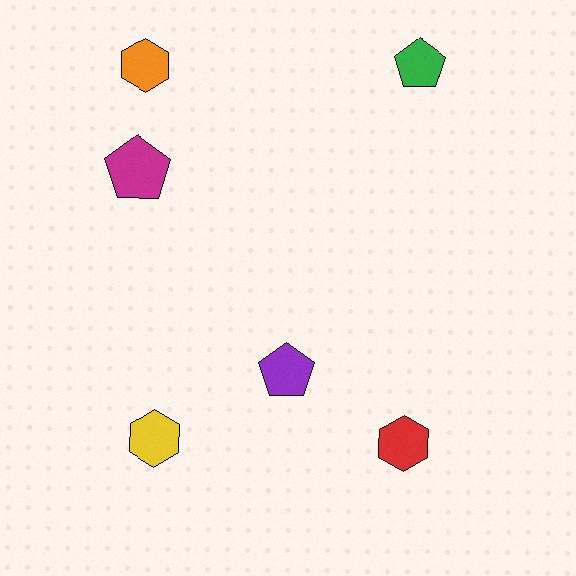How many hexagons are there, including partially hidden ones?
There are 3 hexagons.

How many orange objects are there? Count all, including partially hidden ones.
There is 1 orange object.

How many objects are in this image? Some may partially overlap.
There are 6 objects.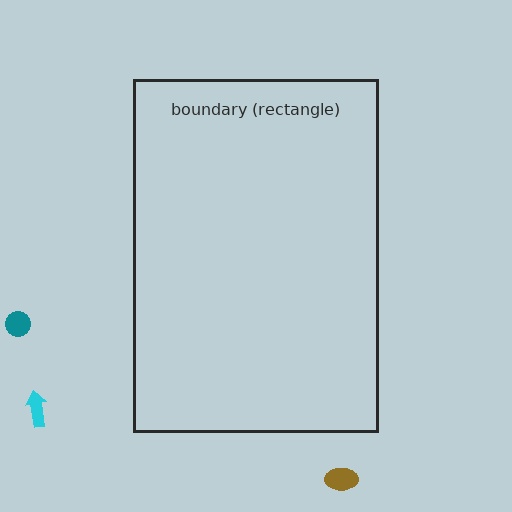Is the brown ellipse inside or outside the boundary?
Outside.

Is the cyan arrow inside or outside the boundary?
Outside.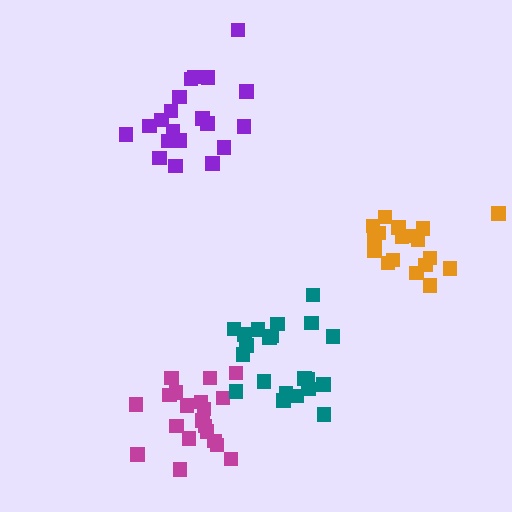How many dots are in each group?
Group 1: 18 dots, Group 2: 20 dots, Group 3: 20 dots, Group 4: 21 dots (79 total).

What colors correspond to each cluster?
The clusters are colored: orange, magenta, purple, teal.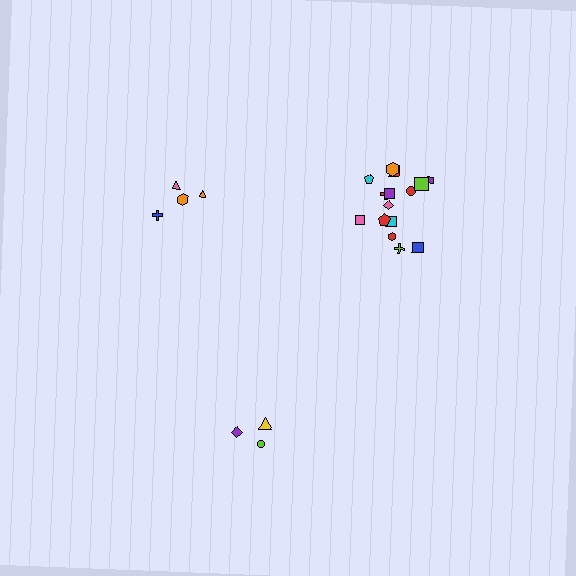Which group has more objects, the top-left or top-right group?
The top-right group.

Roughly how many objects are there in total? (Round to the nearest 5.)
Roughly 20 objects in total.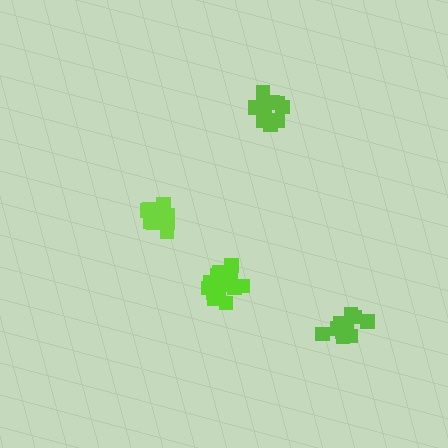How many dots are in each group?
Group 1: 10 dots, Group 2: 10 dots, Group 3: 16 dots, Group 4: 10 dots (46 total).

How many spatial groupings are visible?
There are 4 spatial groupings.